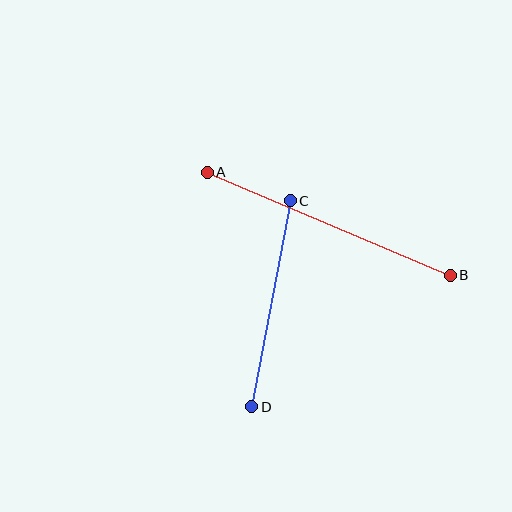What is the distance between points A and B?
The distance is approximately 264 pixels.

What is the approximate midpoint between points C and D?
The midpoint is at approximately (271, 304) pixels.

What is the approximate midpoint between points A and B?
The midpoint is at approximately (329, 224) pixels.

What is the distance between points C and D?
The distance is approximately 210 pixels.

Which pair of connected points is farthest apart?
Points A and B are farthest apart.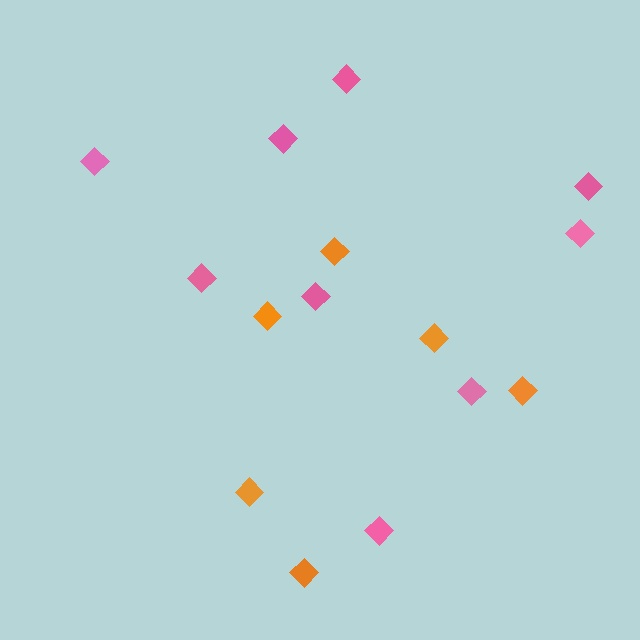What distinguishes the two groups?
There are 2 groups: one group of pink diamonds (9) and one group of orange diamonds (6).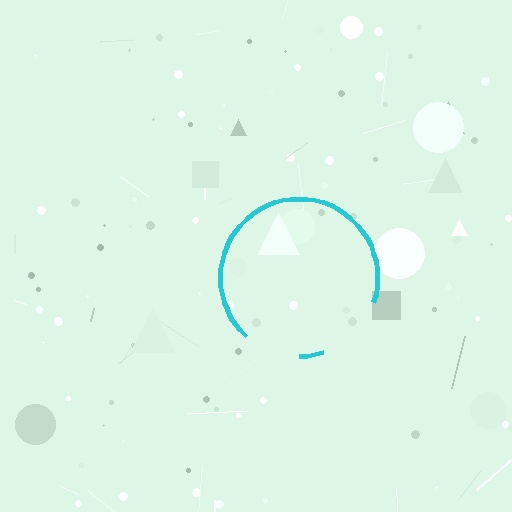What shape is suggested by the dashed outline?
The dashed outline suggests a circle.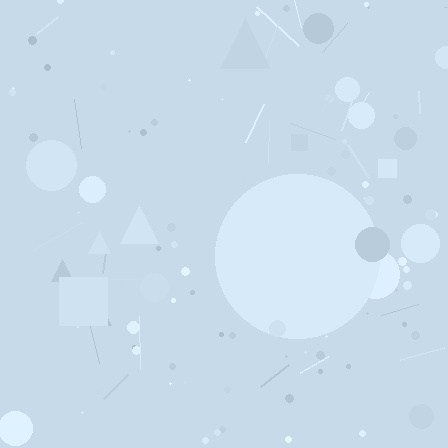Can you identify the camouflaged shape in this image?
The camouflaged shape is a circle.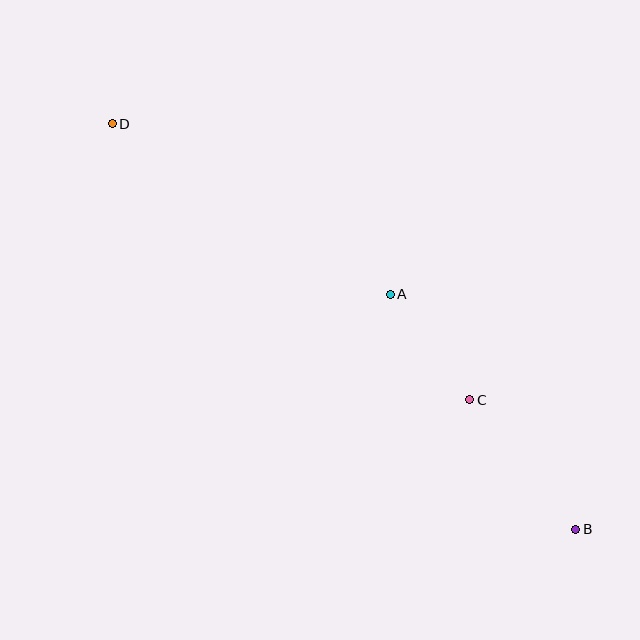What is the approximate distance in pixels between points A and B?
The distance between A and B is approximately 299 pixels.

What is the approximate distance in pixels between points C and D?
The distance between C and D is approximately 451 pixels.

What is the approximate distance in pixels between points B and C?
The distance between B and C is approximately 167 pixels.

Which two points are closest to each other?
Points A and C are closest to each other.